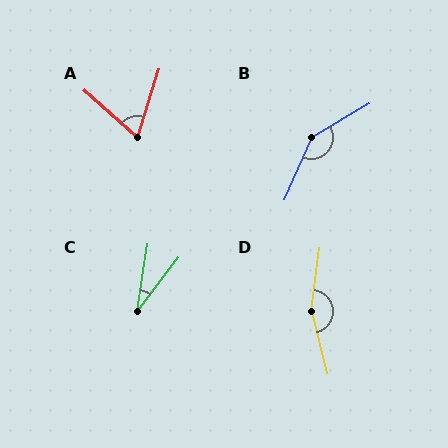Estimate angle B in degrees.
Approximately 144 degrees.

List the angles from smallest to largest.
C (29°), A (65°), B (144°), D (159°).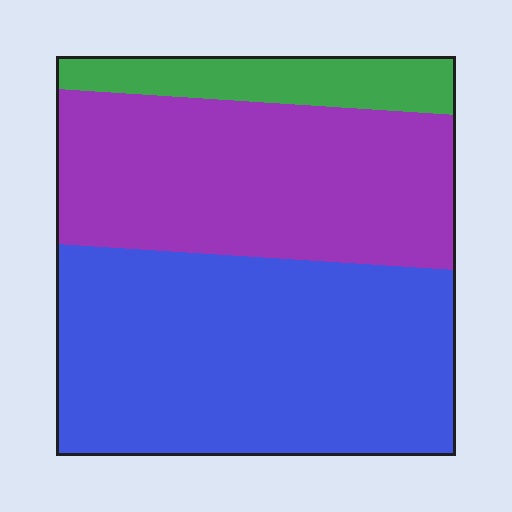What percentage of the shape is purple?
Purple takes up about two fifths (2/5) of the shape.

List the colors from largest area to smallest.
From largest to smallest: blue, purple, green.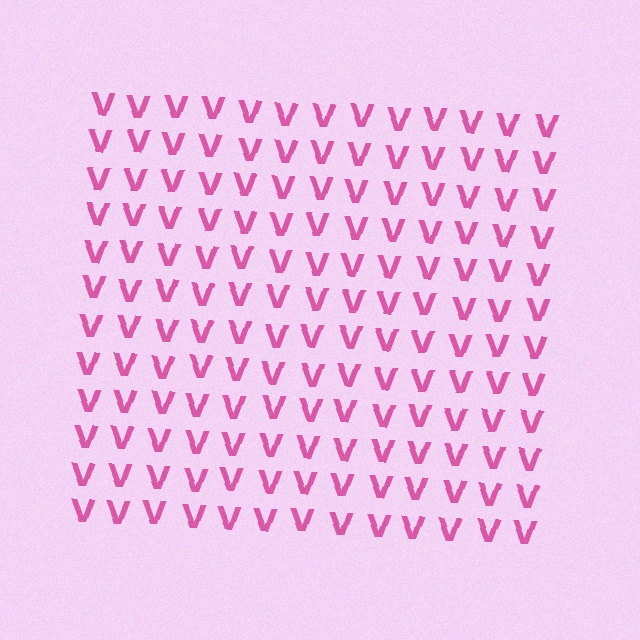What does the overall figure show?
The overall figure shows a square.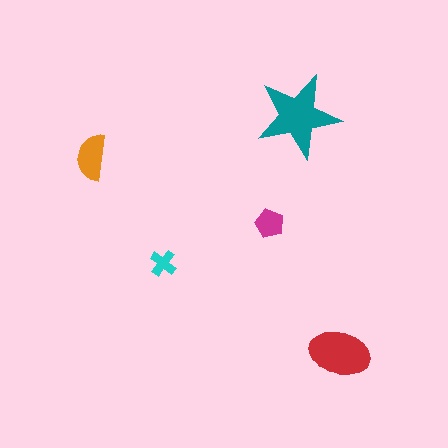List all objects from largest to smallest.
The teal star, the red ellipse, the orange semicircle, the magenta pentagon, the cyan cross.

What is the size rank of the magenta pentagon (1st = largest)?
4th.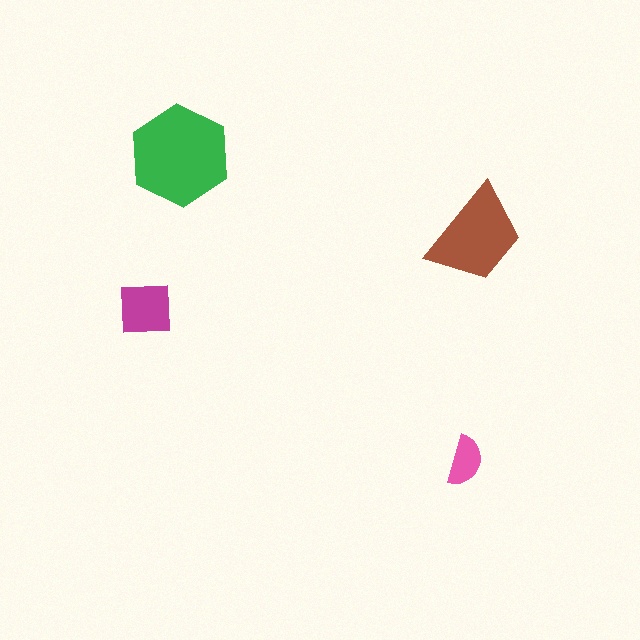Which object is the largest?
The green hexagon.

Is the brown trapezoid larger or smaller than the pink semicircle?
Larger.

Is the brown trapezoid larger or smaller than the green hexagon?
Smaller.